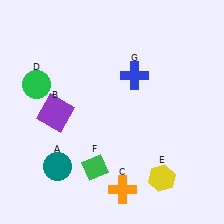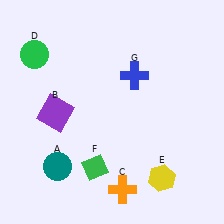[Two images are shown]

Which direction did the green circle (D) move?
The green circle (D) moved up.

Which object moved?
The green circle (D) moved up.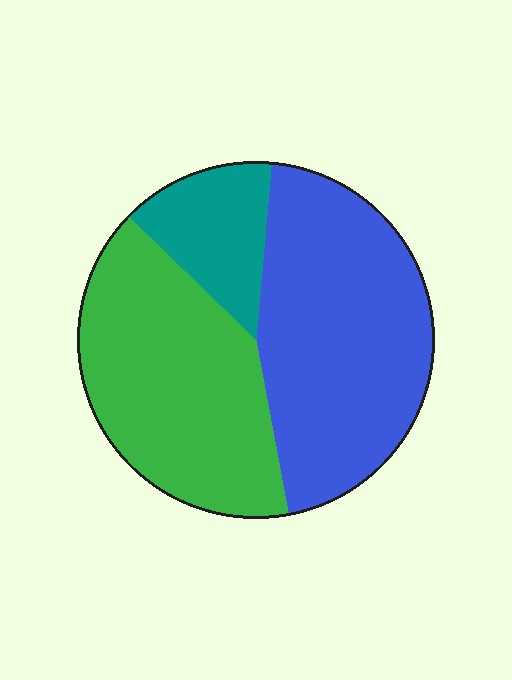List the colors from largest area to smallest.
From largest to smallest: blue, green, teal.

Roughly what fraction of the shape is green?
Green takes up about two fifths (2/5) of the shape.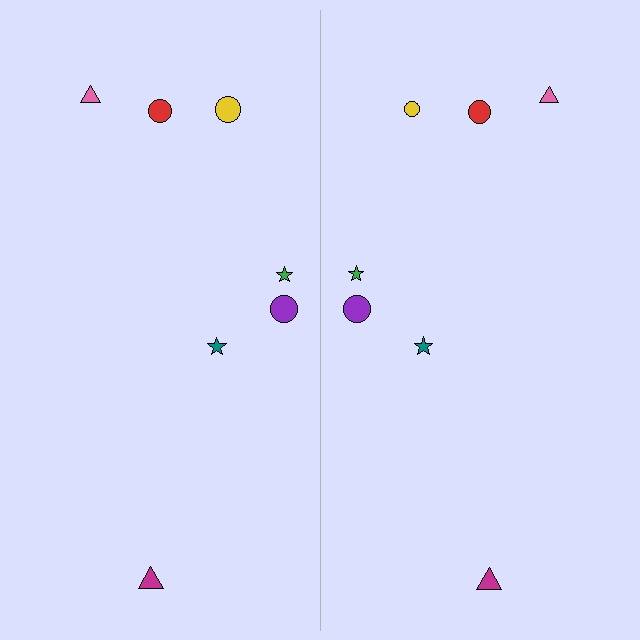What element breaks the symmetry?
The yellow circle on the right side has a different size than its mirror counterpart.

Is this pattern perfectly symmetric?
No, the pattern is not perfectly symmetric. The yellow circle on the right side has a different size than its mirror counterpart.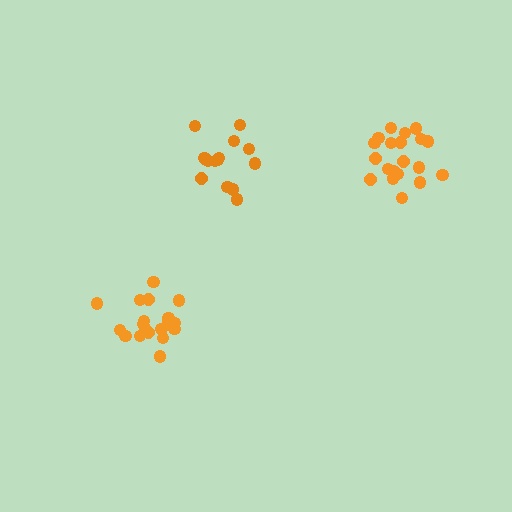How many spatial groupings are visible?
There are 3 spatial groupings.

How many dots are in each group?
Group 1: 15 dots, Group 2: 21 dots, Group 3: 19 dots (55 total).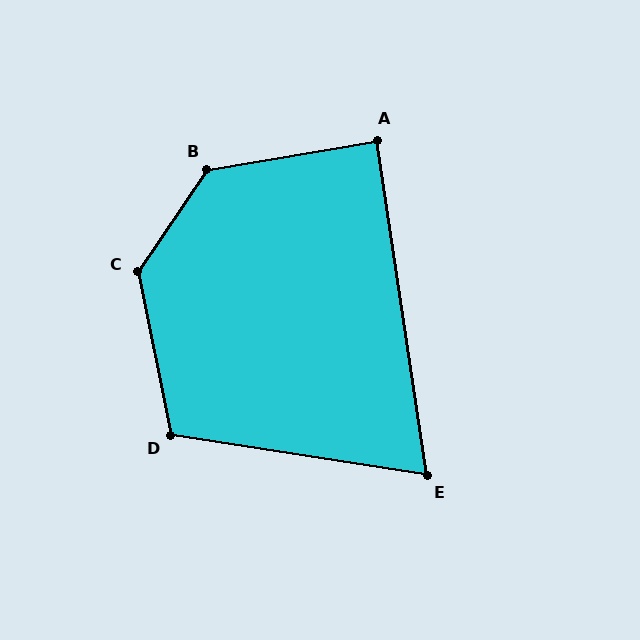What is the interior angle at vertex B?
Approximately 134 degrees (obtuse).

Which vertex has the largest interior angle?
C, at approximately 135 degrees.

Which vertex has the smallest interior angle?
E, at approximately 73 degrees.